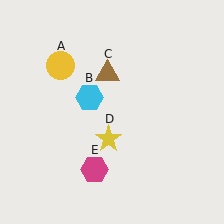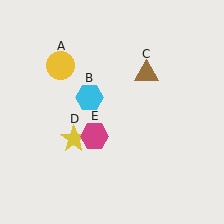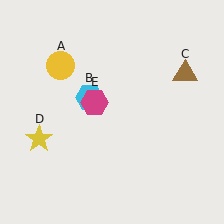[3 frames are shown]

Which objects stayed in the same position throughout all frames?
Yellow circle (object A) and cyan hexagon (object B) remained stationary.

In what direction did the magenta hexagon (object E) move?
The magenta hexagon (object E) moved up.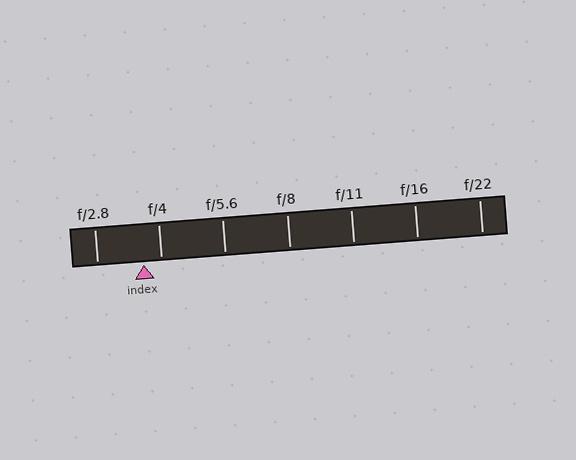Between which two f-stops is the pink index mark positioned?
The index mark is between f/2.8 and f/4.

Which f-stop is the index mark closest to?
The index mark is closest to f/4.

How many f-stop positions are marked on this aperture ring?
There are 7 f-stop positions marked.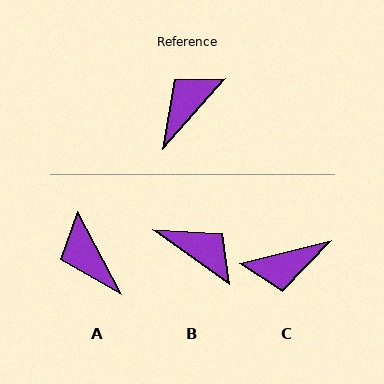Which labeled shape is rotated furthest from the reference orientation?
C, about 145 degrees away.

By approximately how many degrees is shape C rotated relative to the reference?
Approximately 145 degrees counter-clockwise.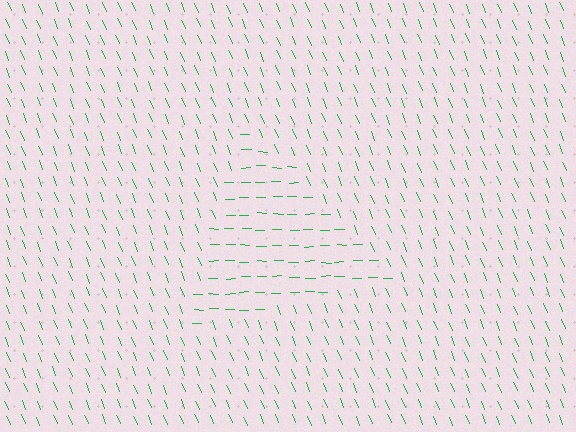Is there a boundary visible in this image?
Yes, there is a texture boundary formed by a change in line orientation.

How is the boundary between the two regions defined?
The boundary is defined purely by a change in line orientation (approximately 67 degrees difference). All lines are the same color and thickness.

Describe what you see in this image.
The image is filled with small green line segments. A triangle region in the image has lines oriented differently from the surrounding lines, creating a visible texture boundary.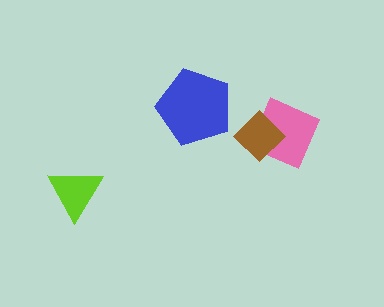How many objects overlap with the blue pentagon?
0 objects overlap with the blue pentagon.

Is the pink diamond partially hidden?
Yes, it is partially covered by another shape.